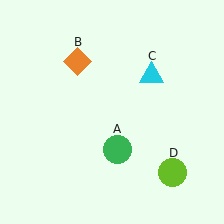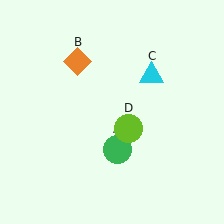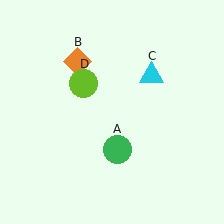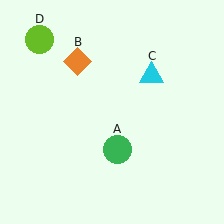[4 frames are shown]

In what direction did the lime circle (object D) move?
The lime circle (object D) moved up and to the left.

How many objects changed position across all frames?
1 object changed position: lime circle (object D).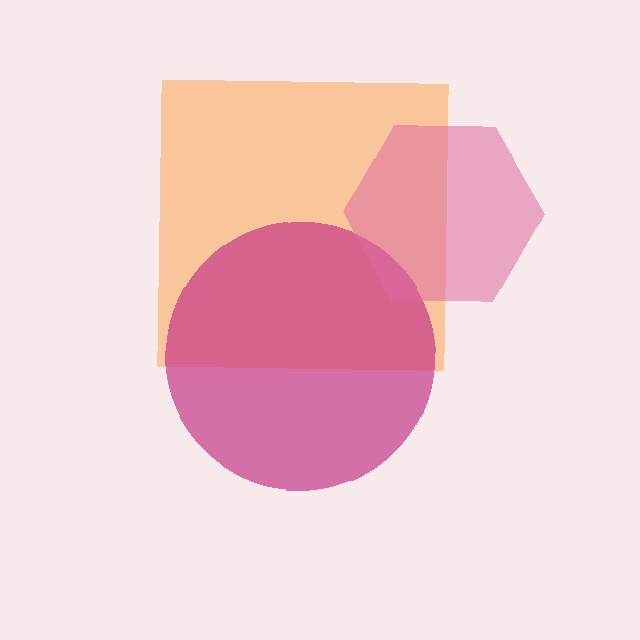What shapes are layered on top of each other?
The layered shapes are: an orange square, a magenta circle, a pink hexagon.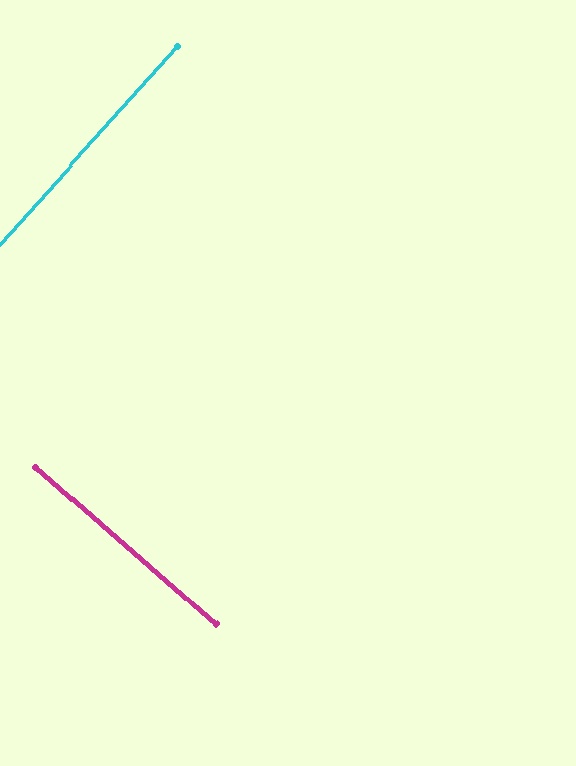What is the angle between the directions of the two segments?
Approximately 89 degrees.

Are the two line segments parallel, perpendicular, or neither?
Perpendicular — they meet at approximately 89°.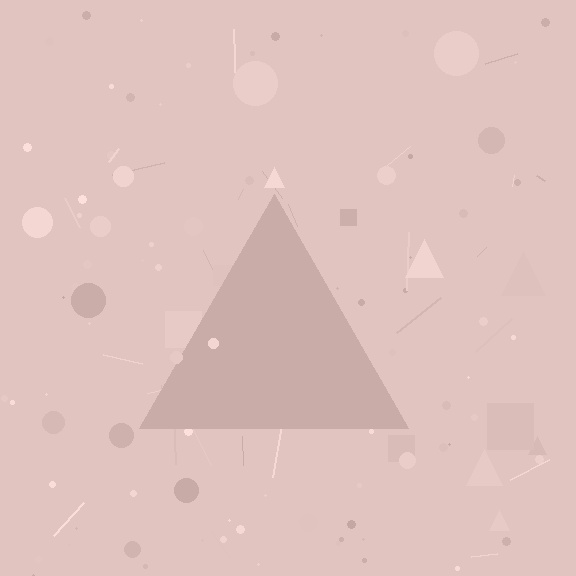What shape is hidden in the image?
A triangle is hidden in the image.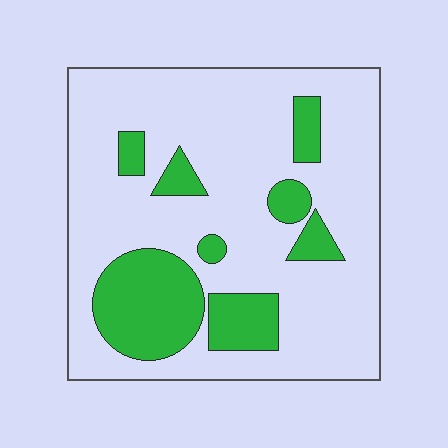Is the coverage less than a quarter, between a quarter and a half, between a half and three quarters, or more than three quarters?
Less than a quarter.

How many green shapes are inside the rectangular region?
8.